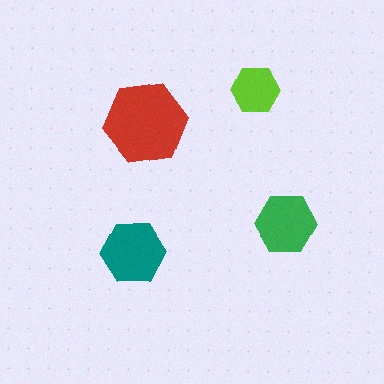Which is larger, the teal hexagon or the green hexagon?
The teal one.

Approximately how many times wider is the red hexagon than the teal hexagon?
About 1.5 times wider.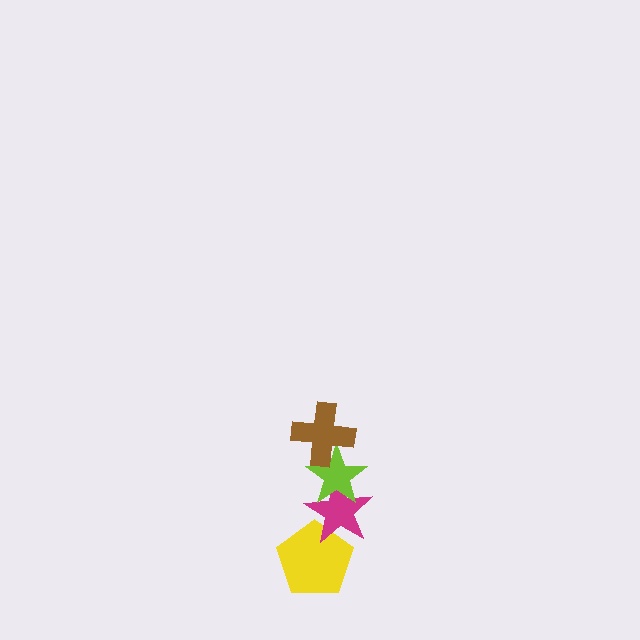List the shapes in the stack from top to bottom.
From top to bottom: the brown cross, the lime star, the magenta star, the yellow pentagon.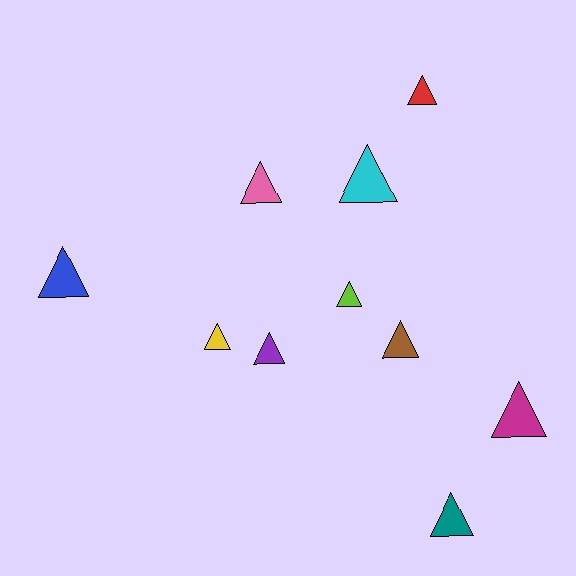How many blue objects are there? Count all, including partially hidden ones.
There is 1 blue object.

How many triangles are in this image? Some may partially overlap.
There are 10 triangles.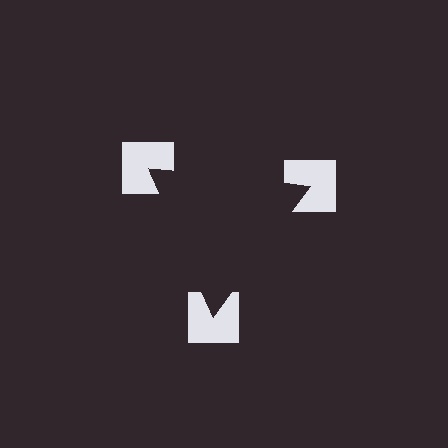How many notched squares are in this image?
There are 3 — one at each vertex of the illusory triangle.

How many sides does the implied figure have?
3 sides.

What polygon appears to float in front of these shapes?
An illusory triangle — its edges are inferred from the aligned wedge cuts in the notched squares, not physically drawn.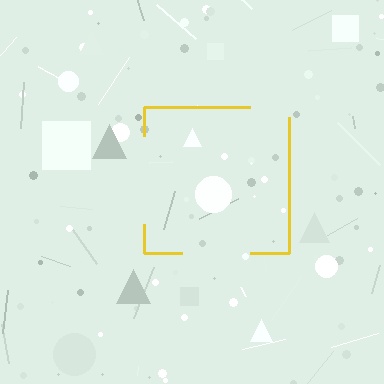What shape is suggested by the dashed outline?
The dashed outline suggests a square.